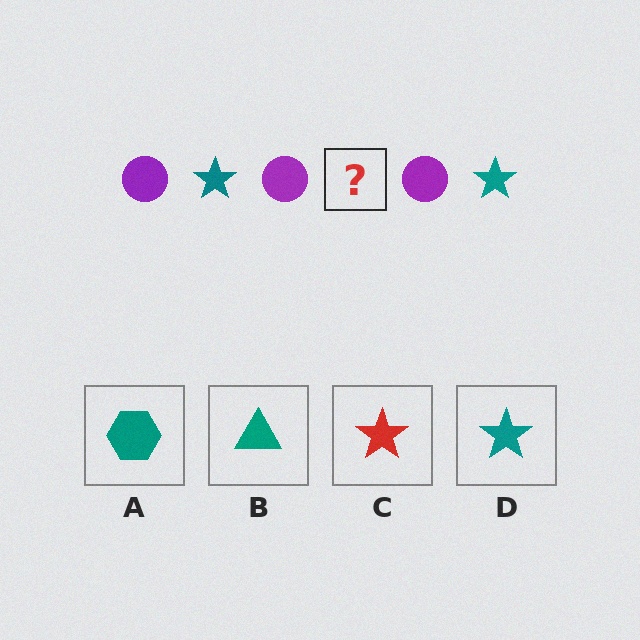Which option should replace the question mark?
Option D.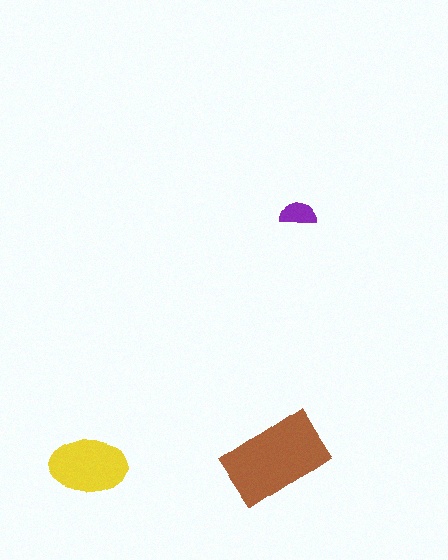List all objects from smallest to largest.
The purple semicircle, the yellow ellipse, the brown rectangle.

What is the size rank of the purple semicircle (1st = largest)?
3rd.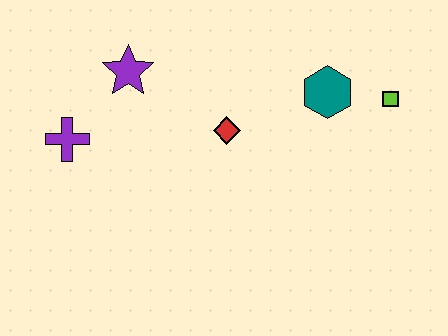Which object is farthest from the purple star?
The lime square is farthest from the purple star.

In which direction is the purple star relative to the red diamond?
The purple star is to the left of the red diamond.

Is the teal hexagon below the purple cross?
No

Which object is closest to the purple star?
The purple cross is closest to the purple star.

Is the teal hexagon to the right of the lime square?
No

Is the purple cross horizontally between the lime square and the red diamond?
No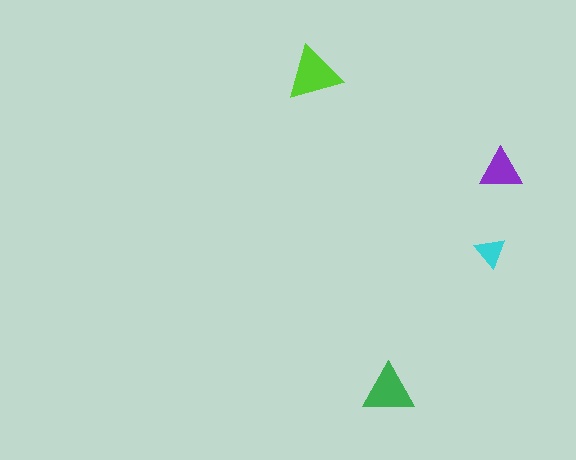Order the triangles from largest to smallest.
the lime one, the green one, the purple one, the cyan one.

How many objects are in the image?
There are 4 objects in the image.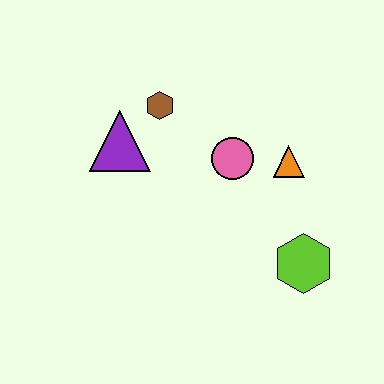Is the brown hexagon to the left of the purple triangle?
No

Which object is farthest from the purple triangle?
The lime hexagon is farthest from the purple triangle.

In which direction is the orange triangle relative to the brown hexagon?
The orange triangle is to the right of the brown hexagon.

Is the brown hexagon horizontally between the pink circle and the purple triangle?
Yes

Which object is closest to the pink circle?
The orange triangle is closest to the pink circle.